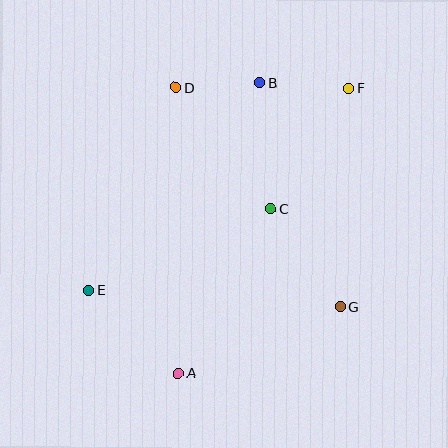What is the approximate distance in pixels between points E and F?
The distance between E and F is approximately 329 pixels.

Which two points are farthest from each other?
Points A and F are farthest from each other.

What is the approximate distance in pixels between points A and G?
The distance between A and G is approximately 175 pixels.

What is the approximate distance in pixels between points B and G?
The distance between B and G is approximately 238 pixels.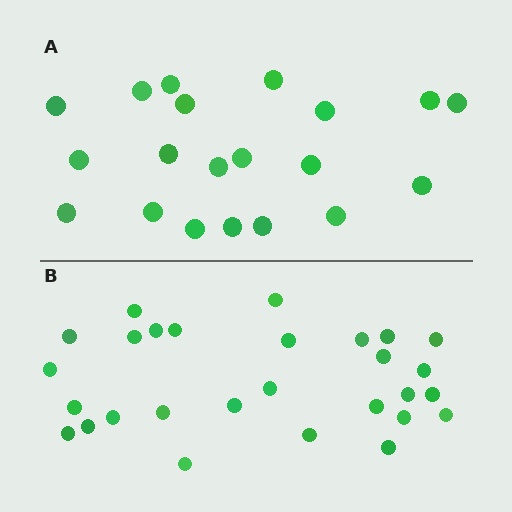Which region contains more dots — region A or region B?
Region B (the bottom region) has more dots.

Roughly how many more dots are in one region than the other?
Region B has roughly 8 or so more dots than region A.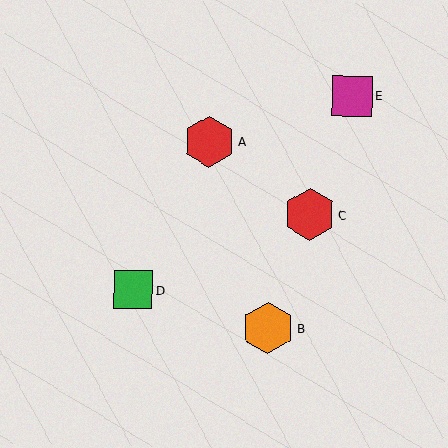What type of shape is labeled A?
Shape A is a red hexagon.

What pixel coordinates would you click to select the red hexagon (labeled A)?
Click at (210, 142) to select the red hexagon A.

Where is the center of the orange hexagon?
The center of the orange hexagon is at (268, 328).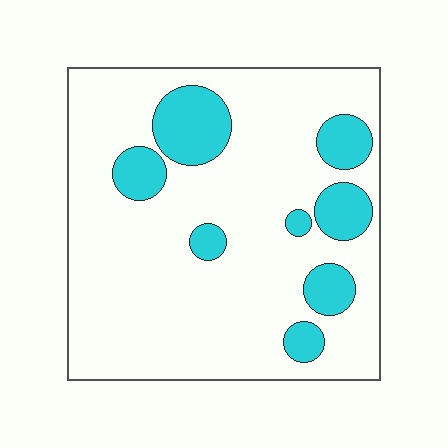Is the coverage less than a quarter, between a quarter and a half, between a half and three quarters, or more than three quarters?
Less than a quarter.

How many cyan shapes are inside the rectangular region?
8.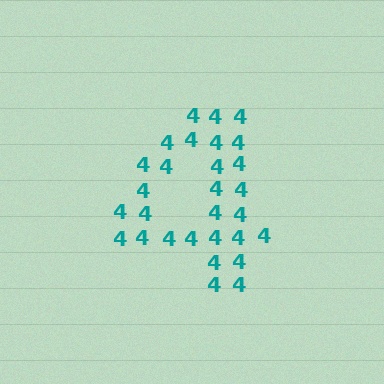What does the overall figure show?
The overall figure shows the digit 4.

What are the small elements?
The small elements are digit 4's.